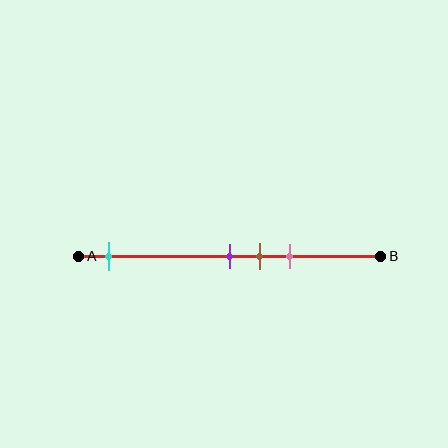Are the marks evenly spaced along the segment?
No, the marks are not evenly spaced.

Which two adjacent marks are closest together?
The purple and brown marks are the closest adjacent pair.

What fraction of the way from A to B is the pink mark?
The pink mark is approximately 70% (0.7) of the way from A to B.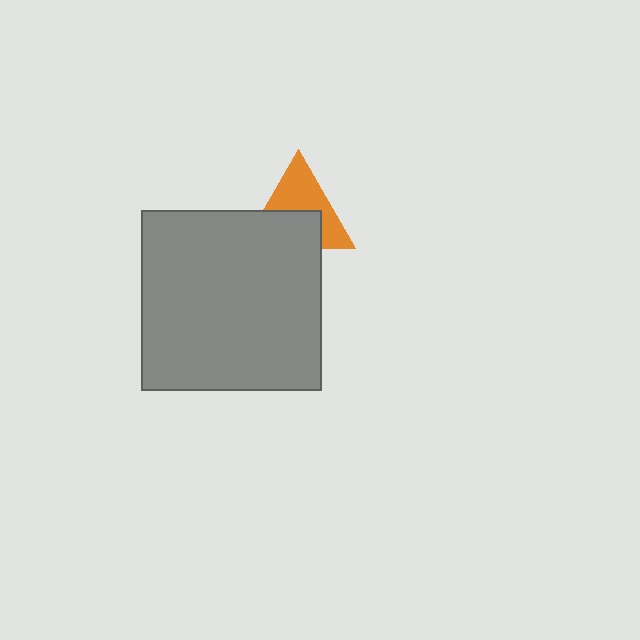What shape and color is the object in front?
The object in front is a gray square.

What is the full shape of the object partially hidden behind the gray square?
The partially hidden object is an orange triangle.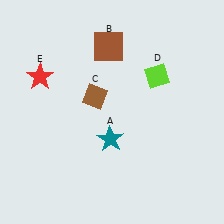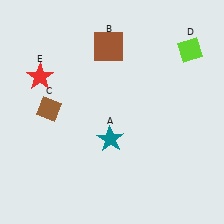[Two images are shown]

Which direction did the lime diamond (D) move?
The lime diamond (D) moved right.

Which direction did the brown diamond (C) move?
The brown diamond (C) moved left.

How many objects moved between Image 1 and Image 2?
2 objects moved between the two images.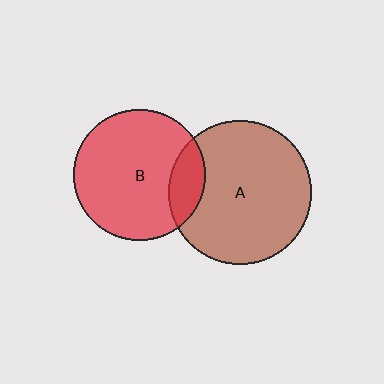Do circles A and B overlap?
Yes.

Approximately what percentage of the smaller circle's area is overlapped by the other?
Approximately 15%.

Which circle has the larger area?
Circle A (brown).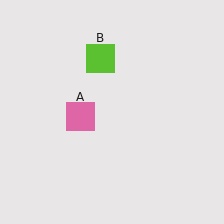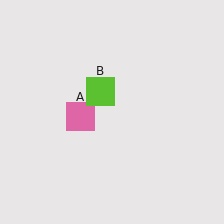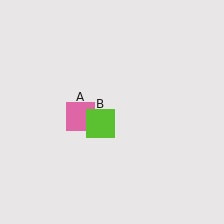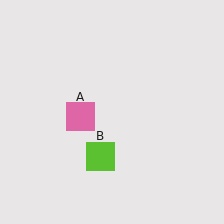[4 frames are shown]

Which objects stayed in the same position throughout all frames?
Pink square (object A) remained stationary.